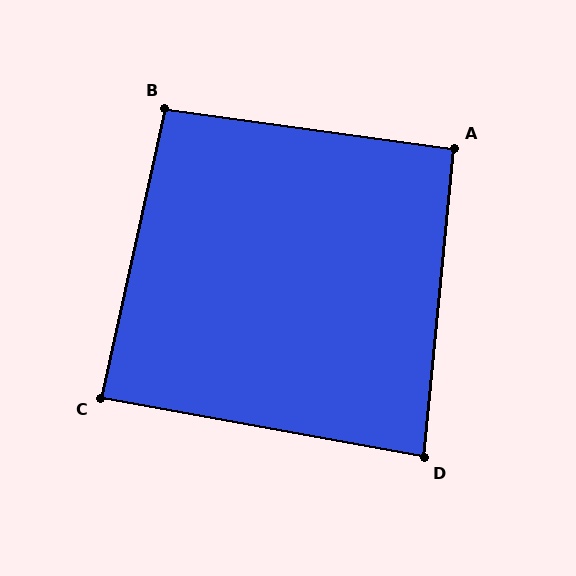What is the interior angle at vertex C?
Approximately 88 degrees (approximately right).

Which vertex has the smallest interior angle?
D, at approximately 85 degrees.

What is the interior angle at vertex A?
Approximately 92 degrees (approximately right).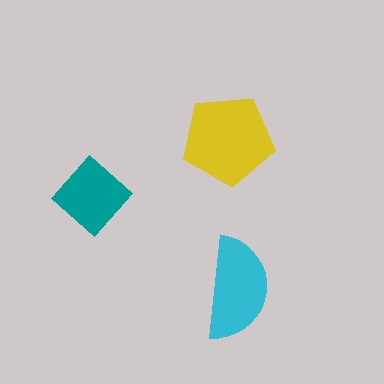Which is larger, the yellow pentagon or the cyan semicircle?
The yellow pentagon.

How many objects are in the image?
There are 3 objects in the image.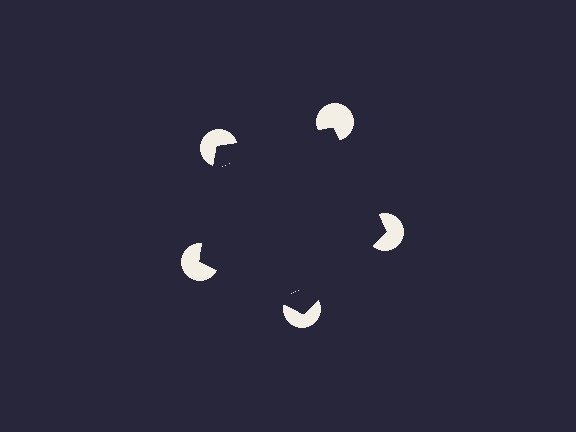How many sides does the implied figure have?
5 sides.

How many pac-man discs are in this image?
There are 5 — one at each vertex of the illusory pentagon.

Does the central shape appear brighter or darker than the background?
It typically appears slightly darker than the background, even though no actual brightness change is drawn.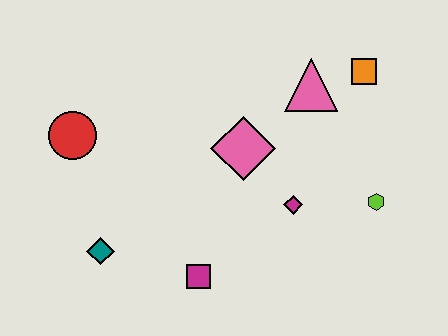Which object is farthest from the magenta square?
The orange square is farthest from the magenta square.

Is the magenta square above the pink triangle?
No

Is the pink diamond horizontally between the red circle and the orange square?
Yes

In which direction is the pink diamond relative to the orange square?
The pink diamond is to the left of the orange square.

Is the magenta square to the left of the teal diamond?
No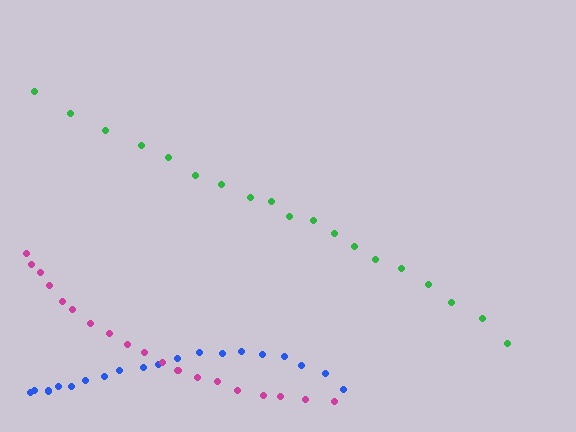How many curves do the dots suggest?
There are 3 distinct paths.